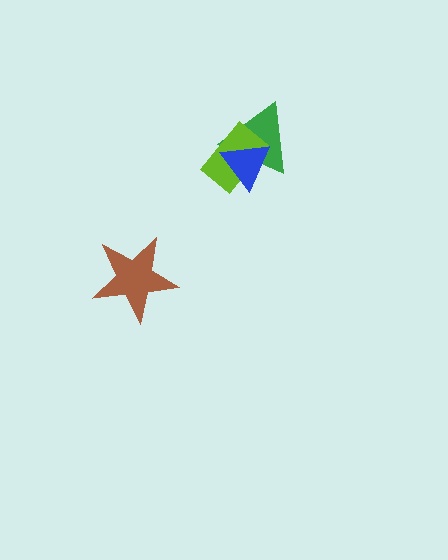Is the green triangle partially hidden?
Yes, it is partially covered by another shape.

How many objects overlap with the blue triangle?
2 objects overlap with the blue triangle.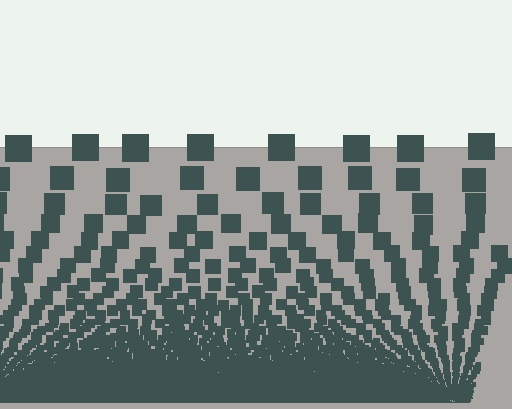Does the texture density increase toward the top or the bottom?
Density increases toward the bottom.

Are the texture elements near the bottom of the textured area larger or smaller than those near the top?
Smaller. The gradient is inverted — elements near the bottom are smaller and denser.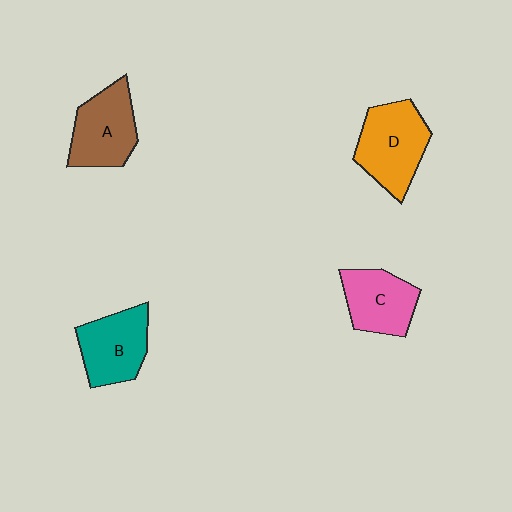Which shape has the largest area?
Shape D (orange).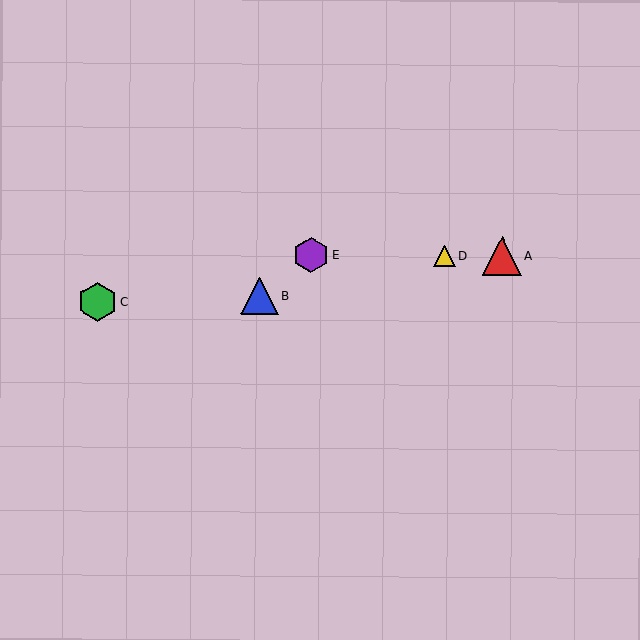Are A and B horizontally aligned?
No, A is at y≈256 and B is at y≈296.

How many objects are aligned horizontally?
3 objects (A, D, E) are aligned horizontally.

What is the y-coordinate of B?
Object B is at y≈296.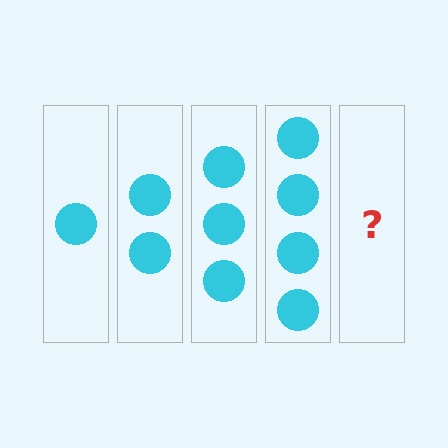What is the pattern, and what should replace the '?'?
The pattern is that each step adds one more circle. The '?' should be 5 circles.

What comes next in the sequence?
The next element should be 5 circles.